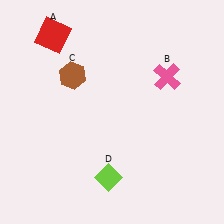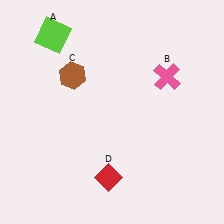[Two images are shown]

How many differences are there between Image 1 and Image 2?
There are 2 differences between the two images.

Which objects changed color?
A changed from red to lime. D changed from lime to red.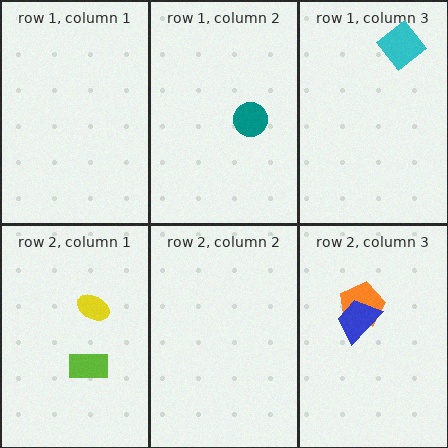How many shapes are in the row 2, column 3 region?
2.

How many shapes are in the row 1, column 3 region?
1.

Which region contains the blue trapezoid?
The row 2, column 3 region.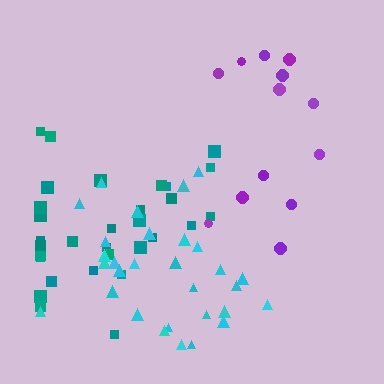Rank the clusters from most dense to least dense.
cyan, teal, purple.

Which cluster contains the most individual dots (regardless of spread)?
Teal (31).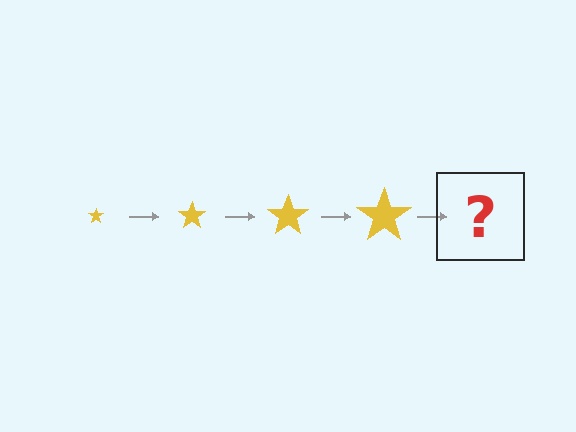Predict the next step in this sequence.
The next step is a yellow star, larger than the previous one.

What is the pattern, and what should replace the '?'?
The pattern is that the star gets progressively larger each step. The '?' should be a yellow star, larger than the previous one.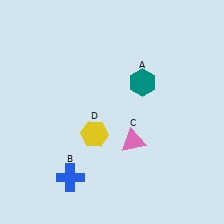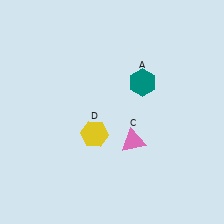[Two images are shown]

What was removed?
The blue cross (B) was removed in Image 2.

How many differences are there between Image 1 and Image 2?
There is 1 difference between the two images.